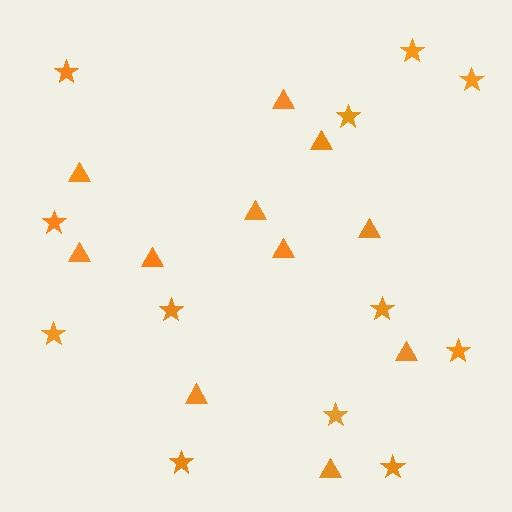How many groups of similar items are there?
There are 2 groups: one group of stars (12) and one group of triangles (11).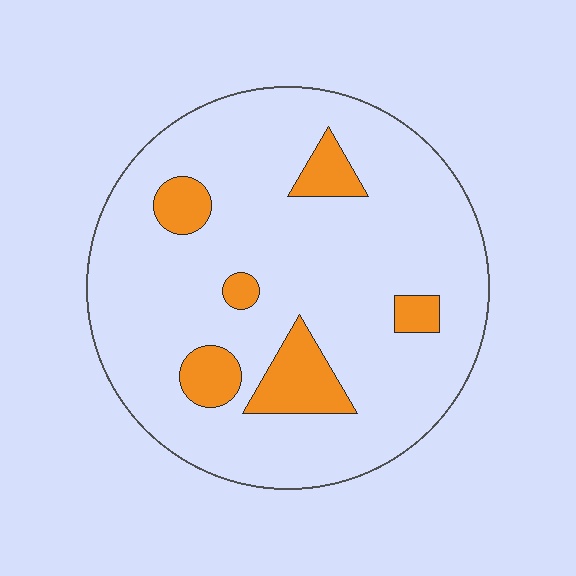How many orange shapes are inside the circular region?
6.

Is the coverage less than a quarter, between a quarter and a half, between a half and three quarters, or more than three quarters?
Less than a quarter.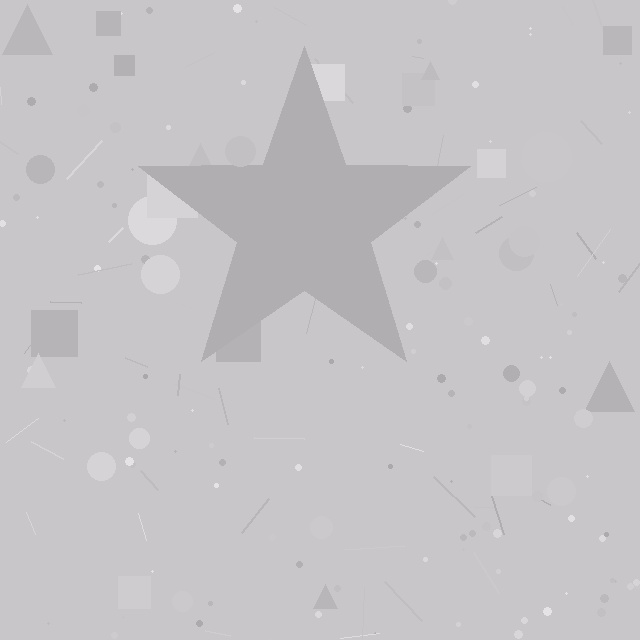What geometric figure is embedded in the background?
A star is embedded in the background.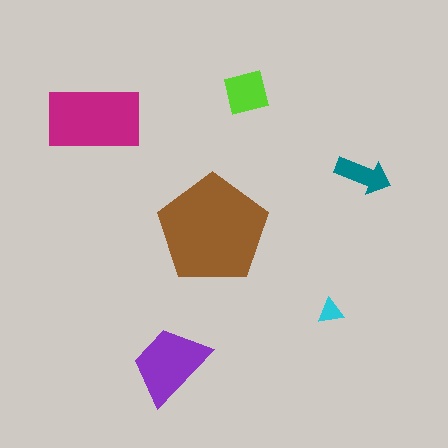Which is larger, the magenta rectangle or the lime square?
The magenta rectangle.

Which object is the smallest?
The cyan triangle.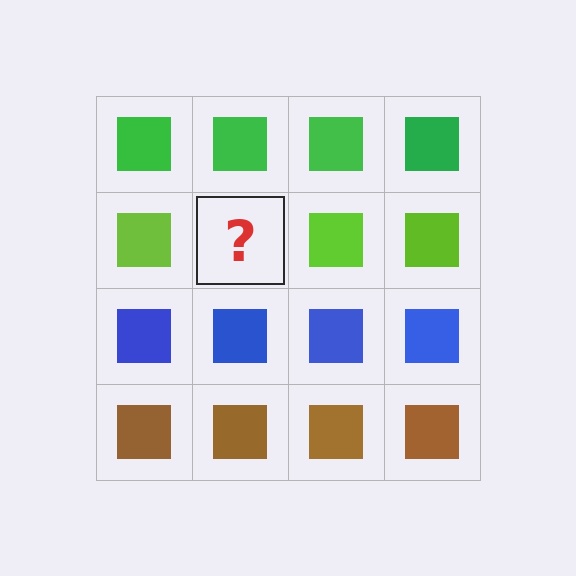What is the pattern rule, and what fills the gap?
The rule is that each row has a consistent color. The gap should be filled with a lime square.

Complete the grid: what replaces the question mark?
The question mark should be replaced with a lime square.